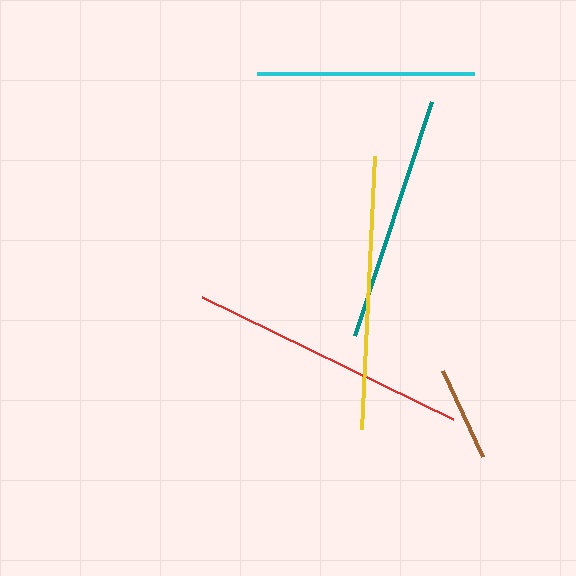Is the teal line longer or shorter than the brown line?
The teal line is longer than the brown line.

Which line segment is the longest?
The red line is the longest at approximately 279 pixels.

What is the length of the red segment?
The red segment is approximately 279 pixels long.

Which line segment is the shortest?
The brown line is the shortest at approximately 94 pixels.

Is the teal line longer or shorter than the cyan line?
The teal line is longer than the cyan line.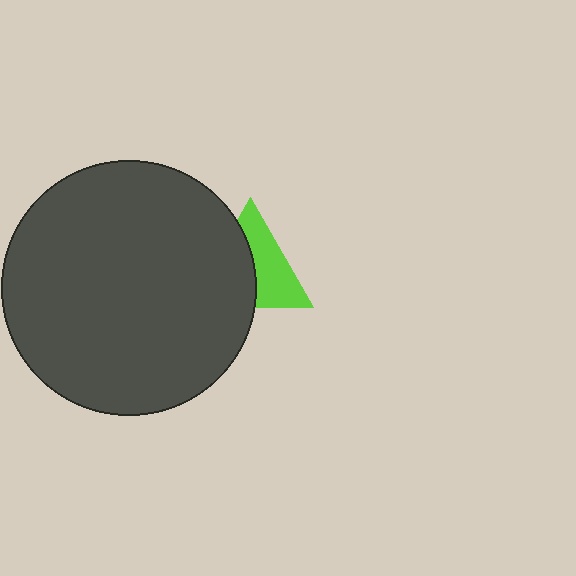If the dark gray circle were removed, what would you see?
You would see the complete lime triangle.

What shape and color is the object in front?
The object in front is a dark gray circle.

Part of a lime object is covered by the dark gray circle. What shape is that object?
It is a triangle.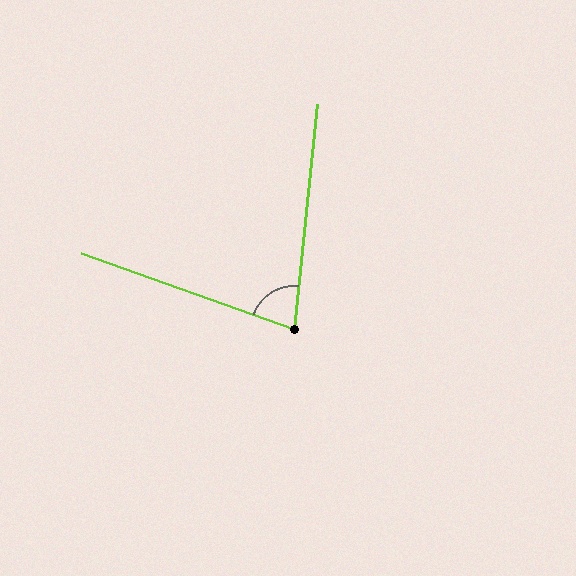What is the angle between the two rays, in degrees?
Approximately 76 degrees.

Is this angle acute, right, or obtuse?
It is acute.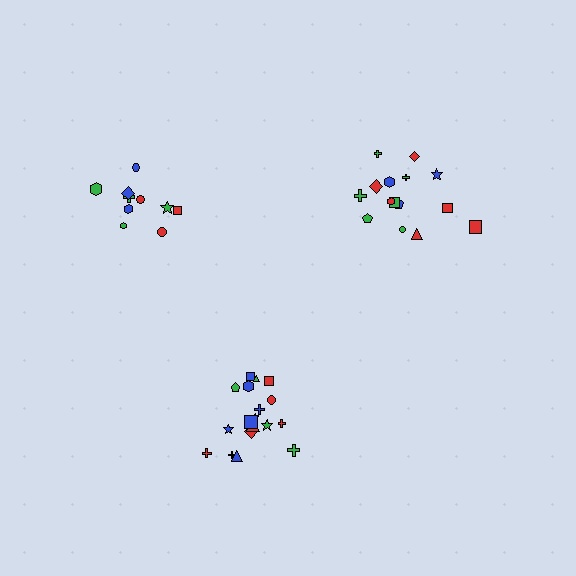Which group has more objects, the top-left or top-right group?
The top-right group.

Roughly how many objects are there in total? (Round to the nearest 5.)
Roughly 45 objects in total.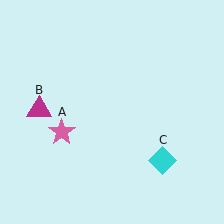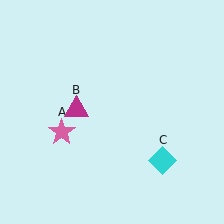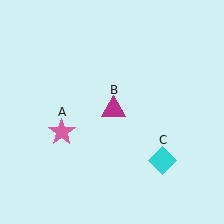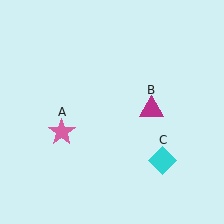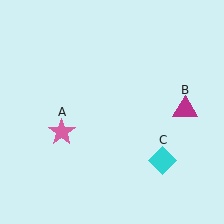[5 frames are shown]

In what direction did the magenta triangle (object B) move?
The magenta triangle (object B) moved right.